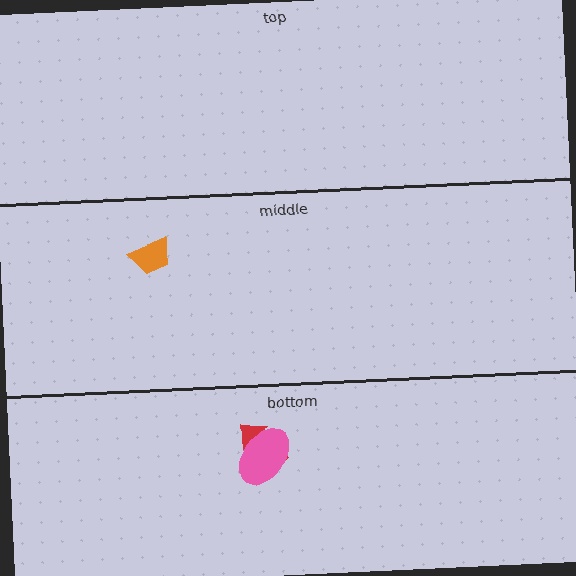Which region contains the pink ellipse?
The bottom region.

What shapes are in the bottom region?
The red arrow, the pink ellipse.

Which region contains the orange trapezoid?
The middle region.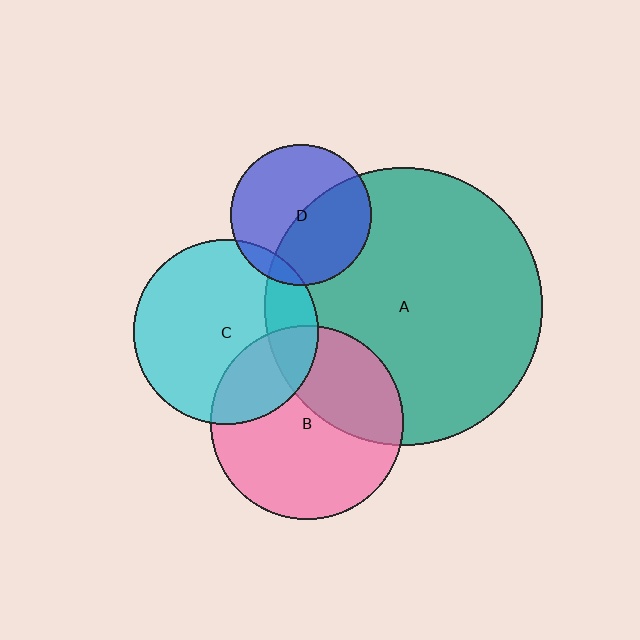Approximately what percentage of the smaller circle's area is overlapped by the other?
Approximately 25%.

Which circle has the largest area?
Circle A (teal).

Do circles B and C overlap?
Yes.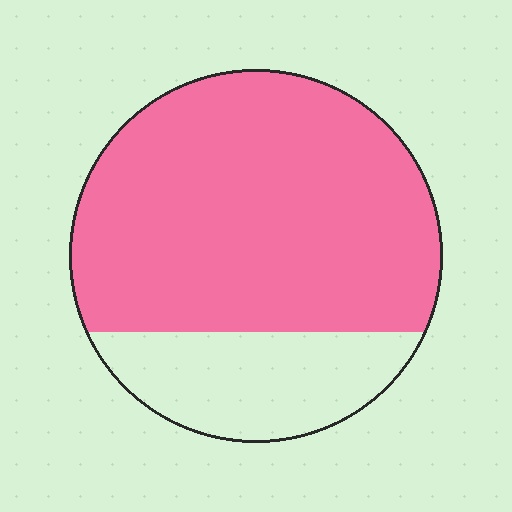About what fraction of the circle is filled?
About three quarters (3/4).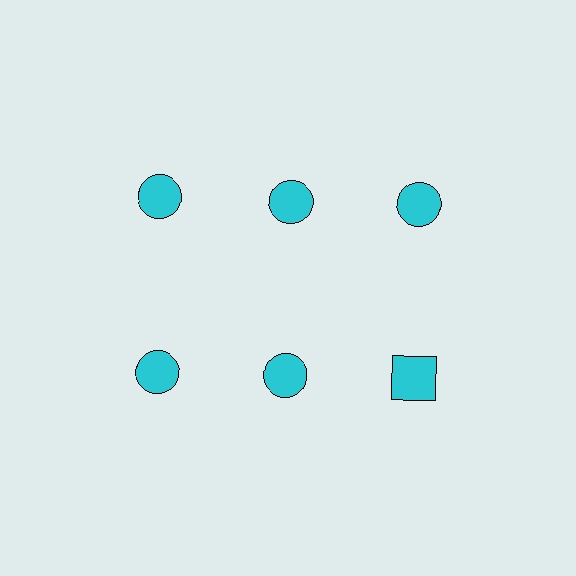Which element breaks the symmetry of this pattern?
The cyan square in the second row, center column breaks the symmetry. All other shapes are cyan circles.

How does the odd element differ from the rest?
It has a different shape: square instead of circle.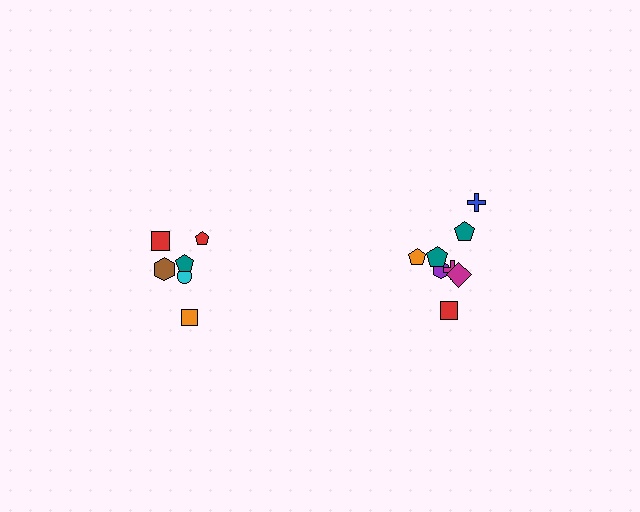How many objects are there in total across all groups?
There are 14 objects.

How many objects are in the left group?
There are 6 objects.